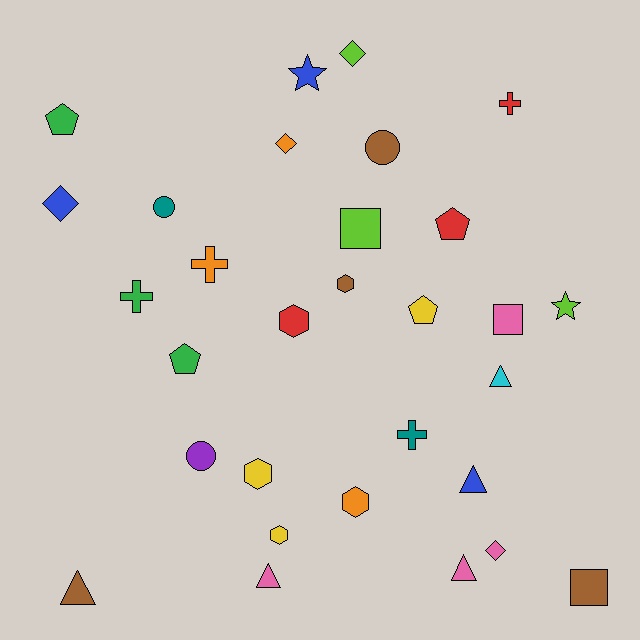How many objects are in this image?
There are 30 objects.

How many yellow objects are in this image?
There are 3 yellow objects.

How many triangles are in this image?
There are 5 triangles.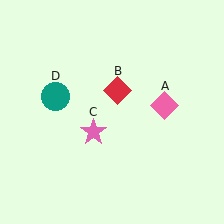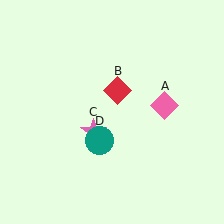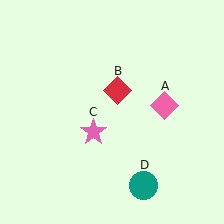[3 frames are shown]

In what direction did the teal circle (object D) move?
The teal circle (object D) moved down and to the right.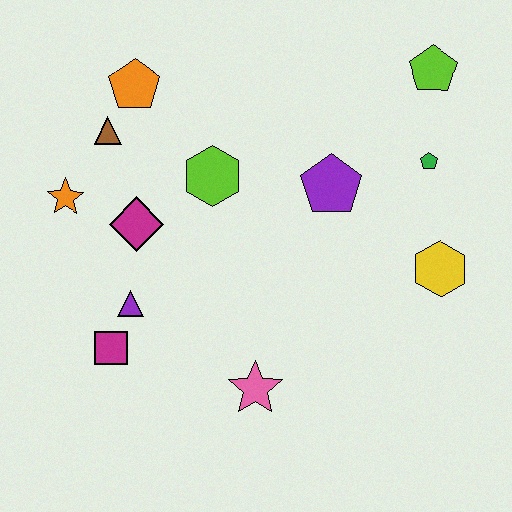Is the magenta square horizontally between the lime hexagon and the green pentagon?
No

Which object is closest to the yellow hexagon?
The green pentagon is closest to the yellow hexagon.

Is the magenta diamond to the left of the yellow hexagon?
Yes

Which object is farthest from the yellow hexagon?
The orange star is farthest from the yellow hexagon.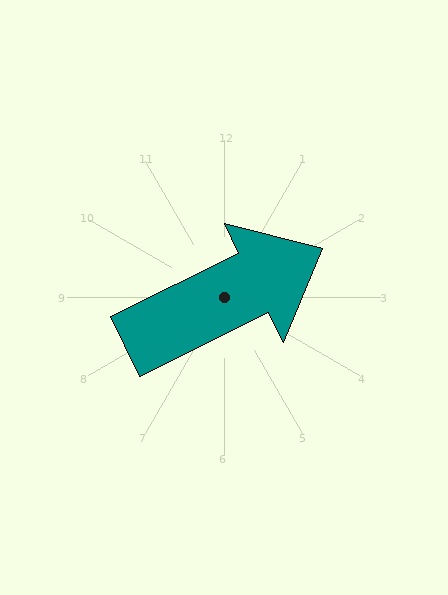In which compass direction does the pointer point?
Northeast.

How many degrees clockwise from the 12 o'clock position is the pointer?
Approximately 64 degrees.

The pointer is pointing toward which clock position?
Roughly 2 o'clock.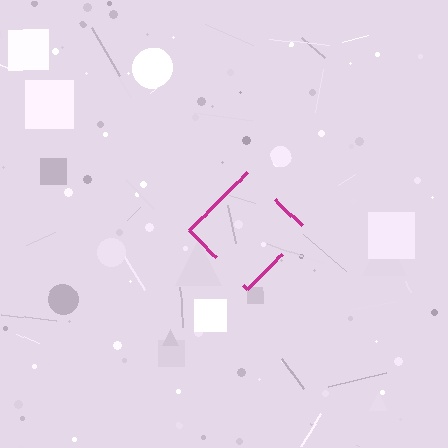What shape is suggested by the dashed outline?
The dashed outline suggests a diamond.